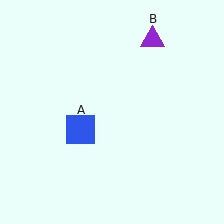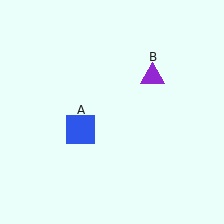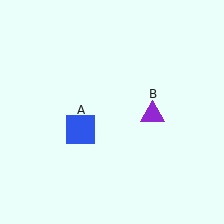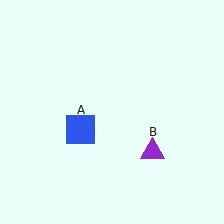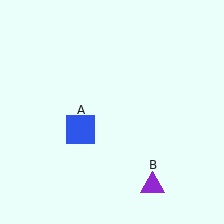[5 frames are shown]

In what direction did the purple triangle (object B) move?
The purple triangle (object B) moved down.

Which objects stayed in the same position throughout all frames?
Blue square (object A) remained stationary.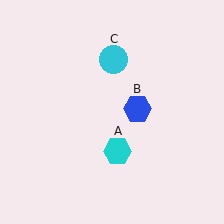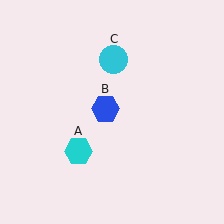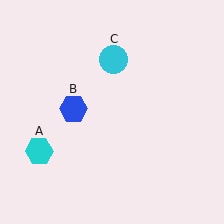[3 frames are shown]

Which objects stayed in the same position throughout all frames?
Cyan circle (object C) remained stationary.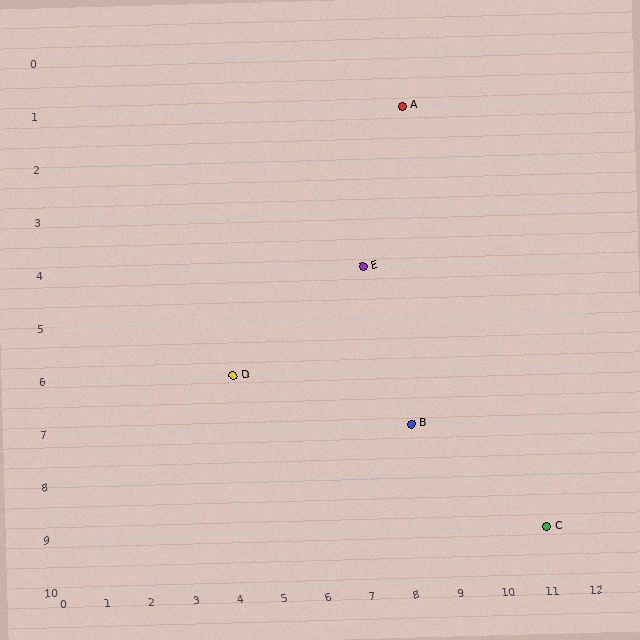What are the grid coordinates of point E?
Point E is at grid coordinates (7, 4).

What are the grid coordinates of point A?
Point A is at grid coordinates (8, 1).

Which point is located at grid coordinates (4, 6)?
Point D is at (4, 6).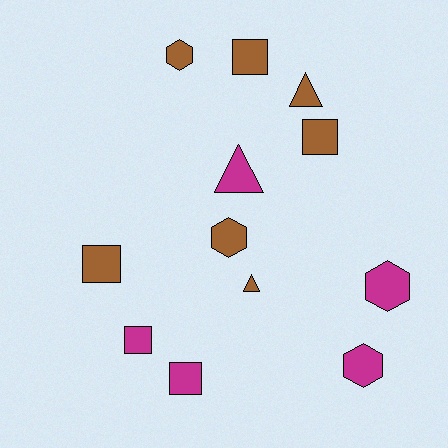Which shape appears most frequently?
Square, with 5 objects.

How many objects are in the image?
There are 12 objects.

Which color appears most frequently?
Brown, with 7 objects.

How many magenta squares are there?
There are 2 magenta squares.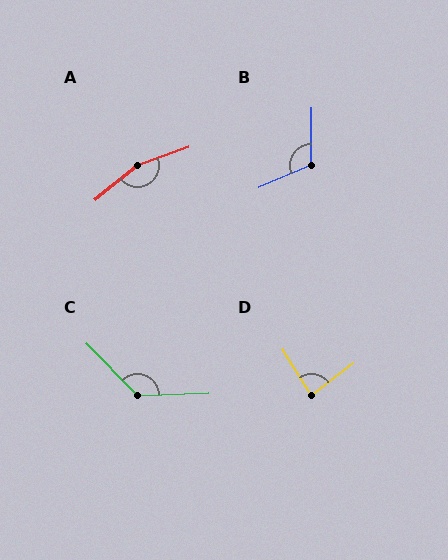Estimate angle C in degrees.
Approximately 133 degrees.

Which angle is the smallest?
D, at approximately 85 degrees.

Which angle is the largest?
A, at approximately 161 degrees.